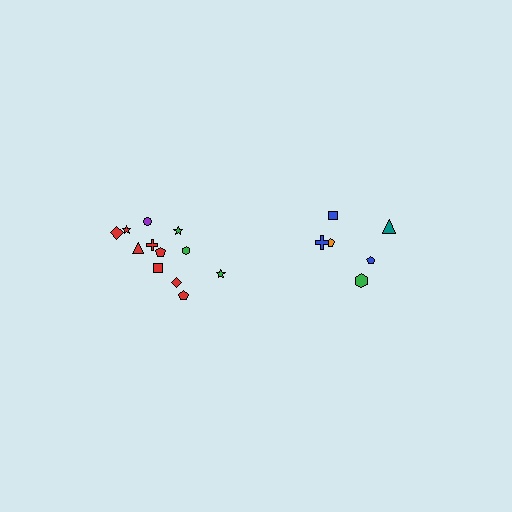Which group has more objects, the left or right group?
The left group.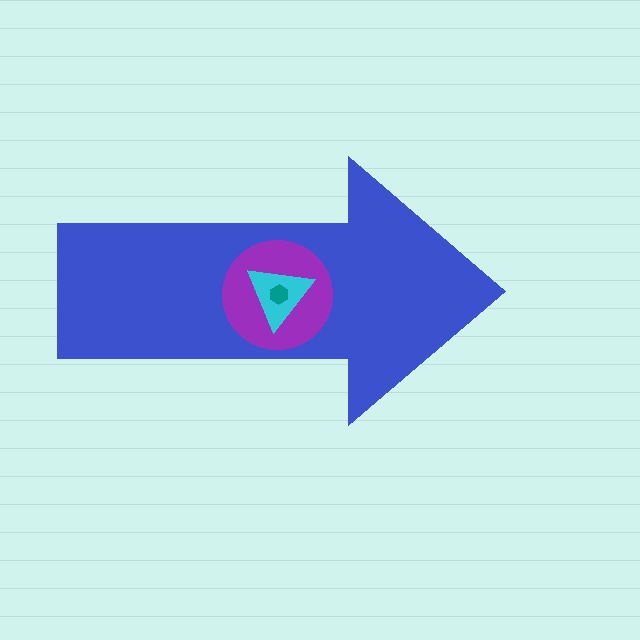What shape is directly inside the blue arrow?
The purple circle.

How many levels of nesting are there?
4.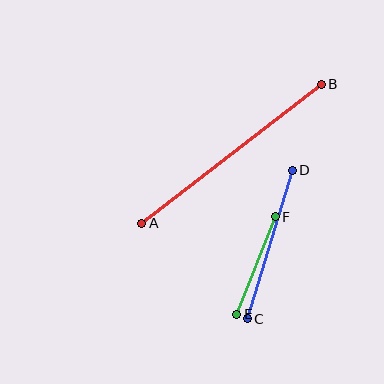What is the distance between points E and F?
The distance is approximately 105 pixels.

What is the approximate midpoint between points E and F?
The midpoint is at approximately (256, 266) pixels.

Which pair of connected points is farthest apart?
Points A and B are farthest apart.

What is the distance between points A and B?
The distance is approximately 227 pixels.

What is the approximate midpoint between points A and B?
The midpoint is at approximately (231, 154) pixels.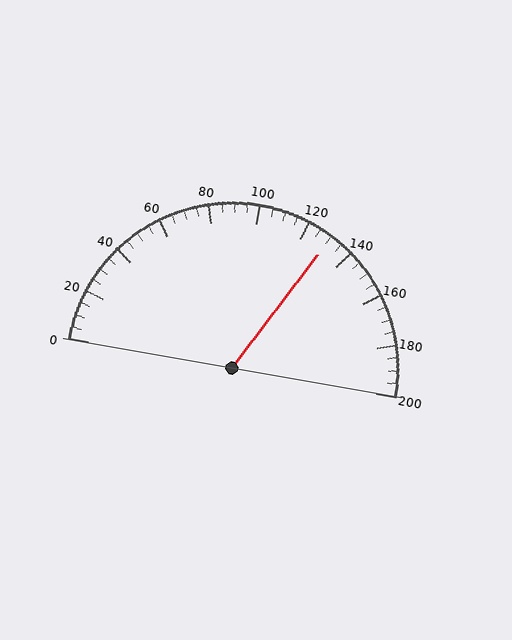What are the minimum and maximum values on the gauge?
The gauge ranges from 0 to 200.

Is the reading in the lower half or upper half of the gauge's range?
The reading is in the upper half of the range (0 to 200).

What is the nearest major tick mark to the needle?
The nearest major tick mark is 120.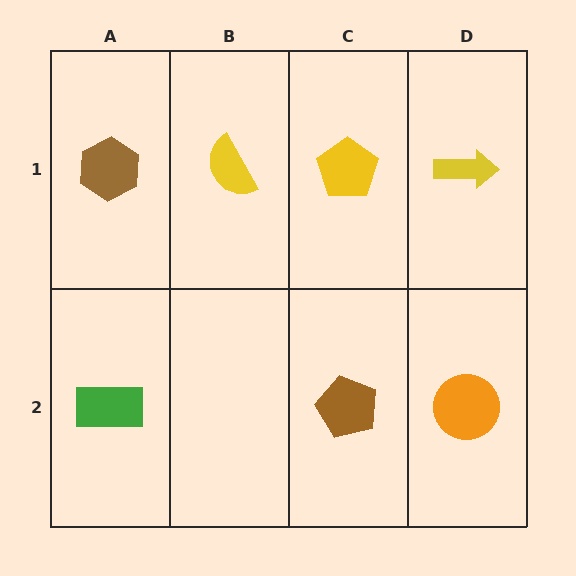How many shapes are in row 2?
3 shapes.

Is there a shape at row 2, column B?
No, that cell is empty.